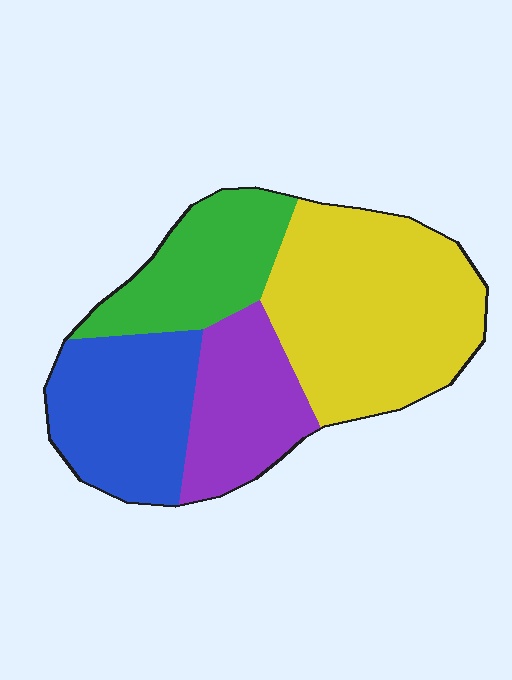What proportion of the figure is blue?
Blue covers 23% of the figure.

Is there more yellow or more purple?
Yellow.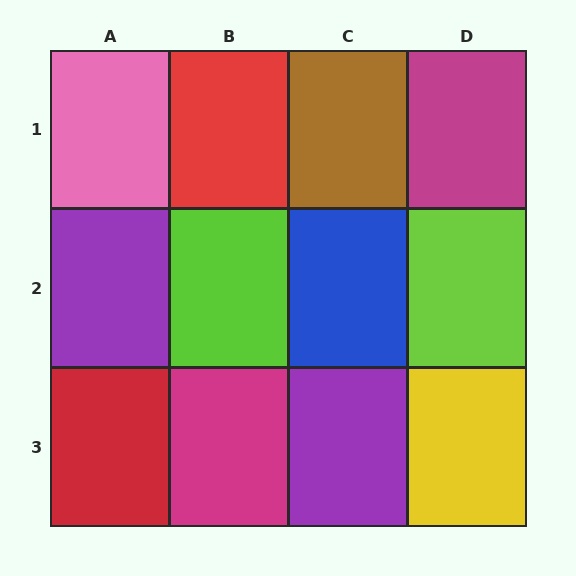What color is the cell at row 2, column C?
Blue.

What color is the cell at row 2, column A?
Purple.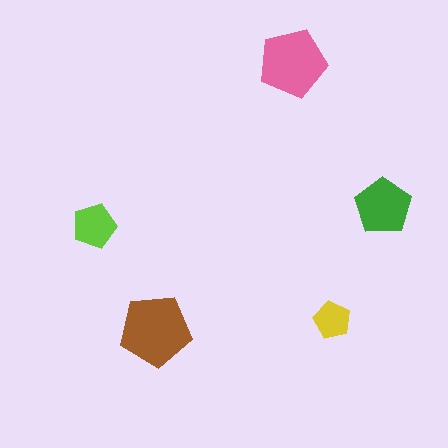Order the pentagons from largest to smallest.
the brown one, the pink one, the green one, the lime one, the yellow one.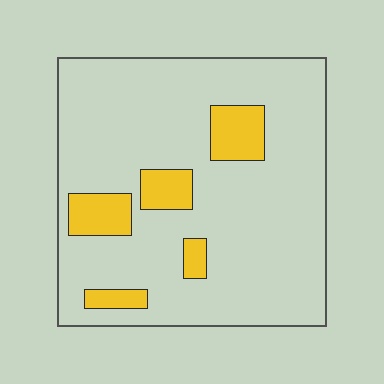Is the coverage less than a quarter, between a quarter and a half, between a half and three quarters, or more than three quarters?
Less than a quarter.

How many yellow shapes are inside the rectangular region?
5.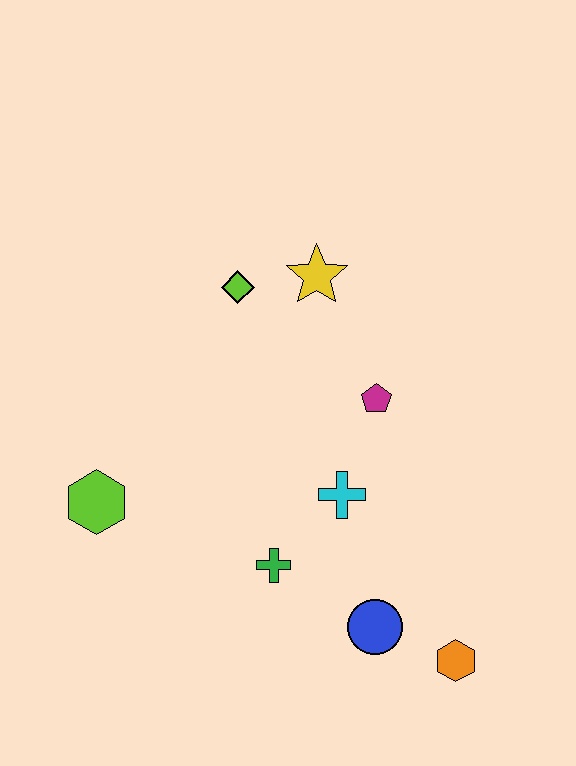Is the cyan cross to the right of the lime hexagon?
Yes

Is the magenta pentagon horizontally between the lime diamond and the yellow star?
No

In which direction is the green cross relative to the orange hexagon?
The green cross is to the left of the orange hexagon.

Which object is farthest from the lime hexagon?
The orange hexagon is farthest from the lime hexagon.